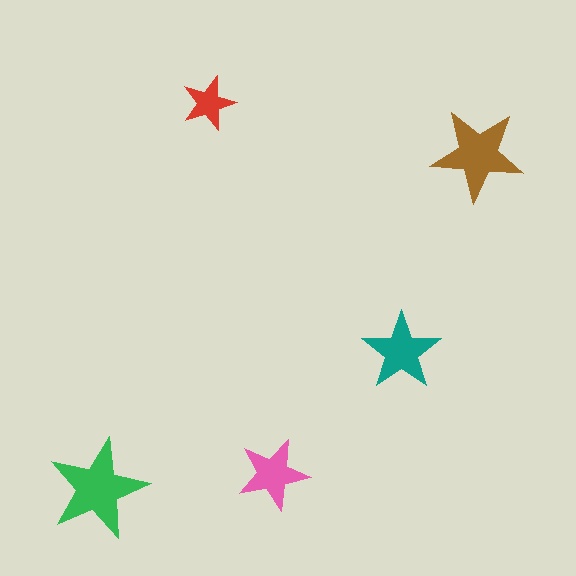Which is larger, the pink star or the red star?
The pink one.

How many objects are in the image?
There are 5 objects in the image.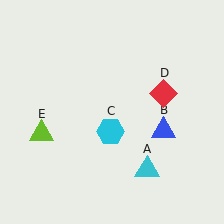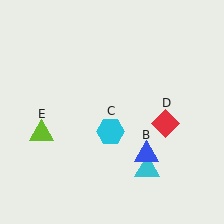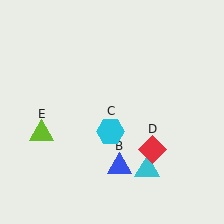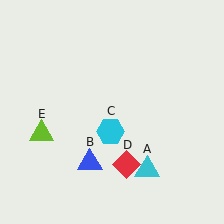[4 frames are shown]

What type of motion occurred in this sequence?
The blue triangle (object B), red diamond (object D) rotated clockwise around the center of the scene.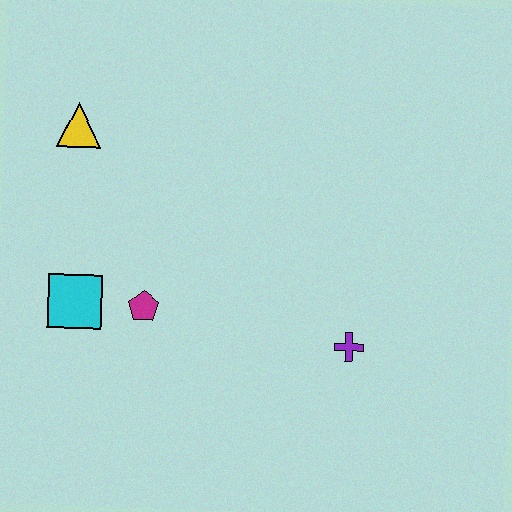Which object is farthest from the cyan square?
The purple cross is farthest from the cyan square.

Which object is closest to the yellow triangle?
The cyan square is closest to the yellow triangle.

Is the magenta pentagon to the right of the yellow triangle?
Yes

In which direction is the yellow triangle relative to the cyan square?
The yellow triangle is above the cyan square.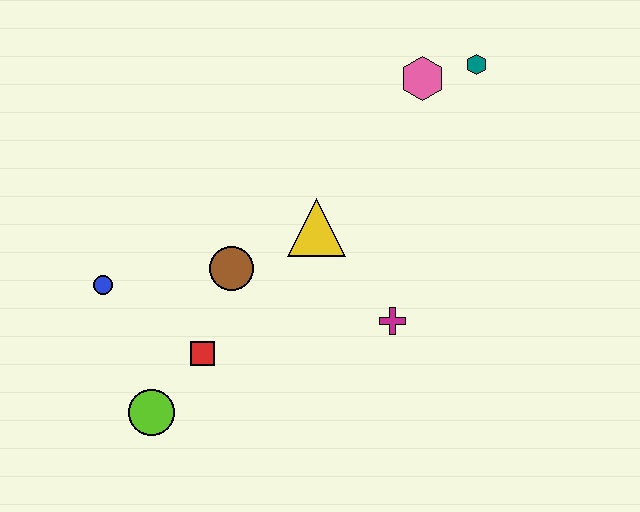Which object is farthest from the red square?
The teal hexagon is farthest from the red square.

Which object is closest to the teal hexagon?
The pink hexagon is closest to the teal hexagon.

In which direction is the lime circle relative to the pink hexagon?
The lime circle is below the pink hexagon.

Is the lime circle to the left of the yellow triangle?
Yes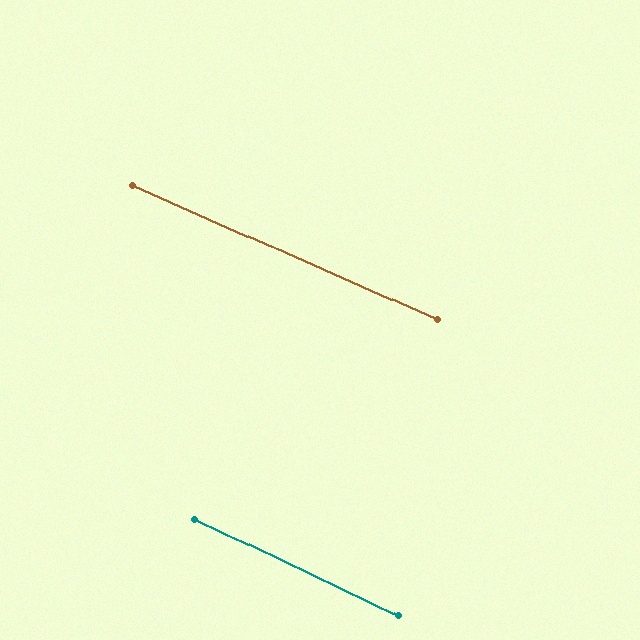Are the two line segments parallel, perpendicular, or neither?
Parallel — their directions differ by only 1.7°.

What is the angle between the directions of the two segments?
Approximately 2 degrees.